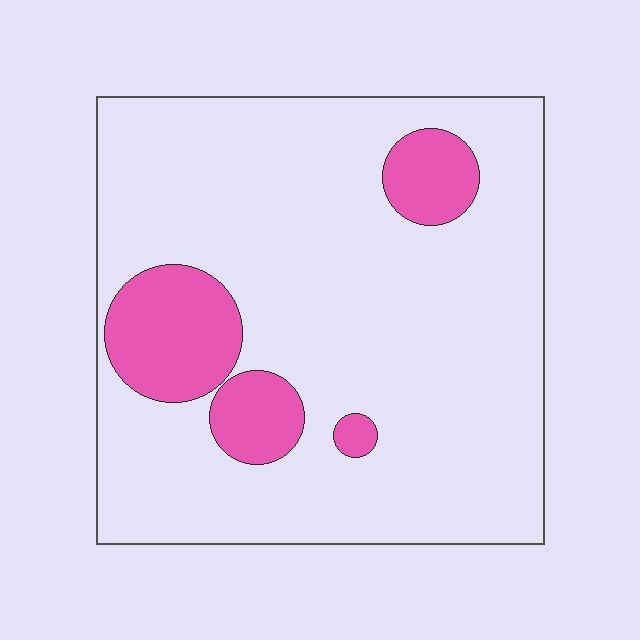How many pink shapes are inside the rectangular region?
4.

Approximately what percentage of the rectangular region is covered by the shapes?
Approximately 15%.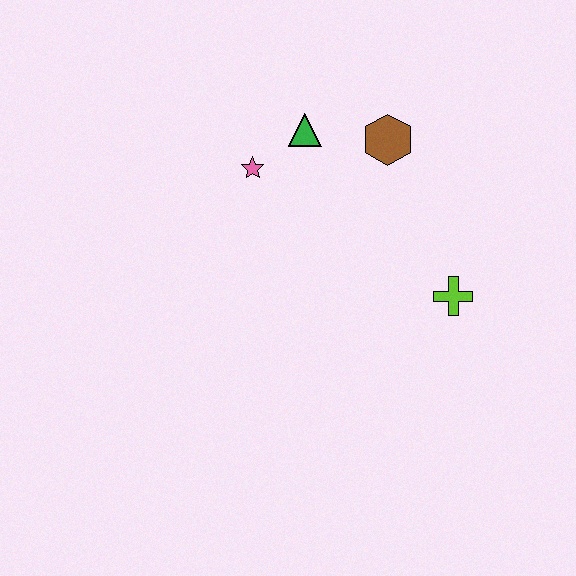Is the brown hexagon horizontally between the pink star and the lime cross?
Yes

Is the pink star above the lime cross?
Yes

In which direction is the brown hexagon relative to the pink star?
The brown hexagon is to the right of the pink star.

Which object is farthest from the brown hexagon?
The lime cross is farthest from the brown hexagon.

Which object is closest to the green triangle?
The pink star is closest to the green triangle.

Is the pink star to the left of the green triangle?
Yes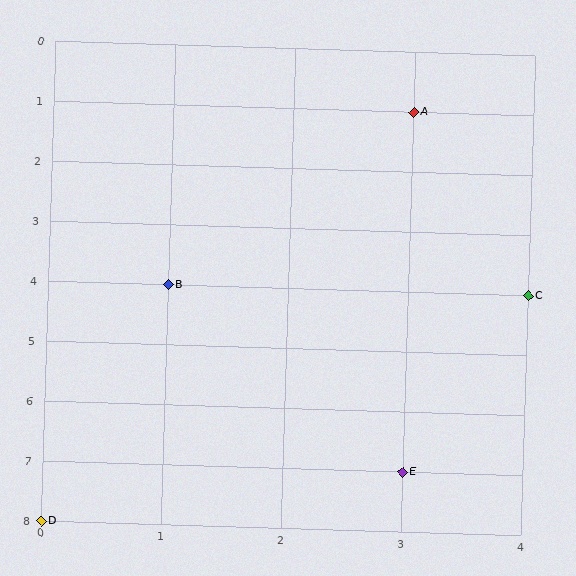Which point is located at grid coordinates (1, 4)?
Point B is at (1, 4).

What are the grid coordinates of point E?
Point E is at grid coordinates (3, 7).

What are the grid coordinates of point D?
Point D is at grid coordinates (0, 8).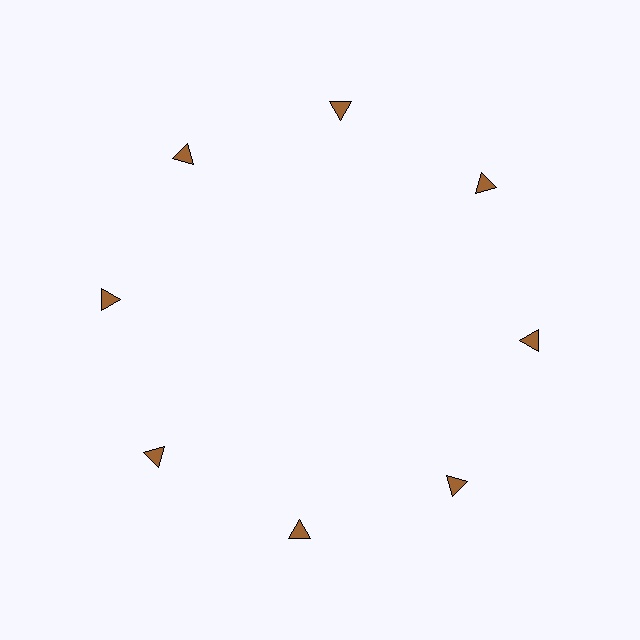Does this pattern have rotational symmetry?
Yes, this pattern has 8-fold rotational symmetry. It looks the same after rotating 45 degrees around the center.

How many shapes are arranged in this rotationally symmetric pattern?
There are 8 shapes, arranged in 8 groups of 1.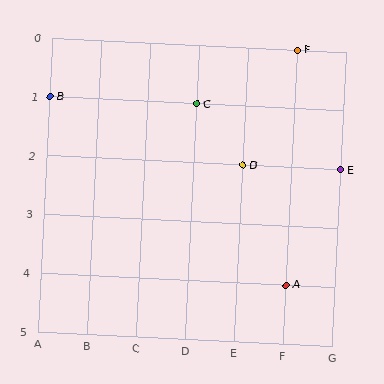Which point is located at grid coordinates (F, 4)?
Point A is at (F, 4).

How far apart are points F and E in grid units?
Points F and E are 1 column and 2 rows apart (about 2.2 grid units diagonally).